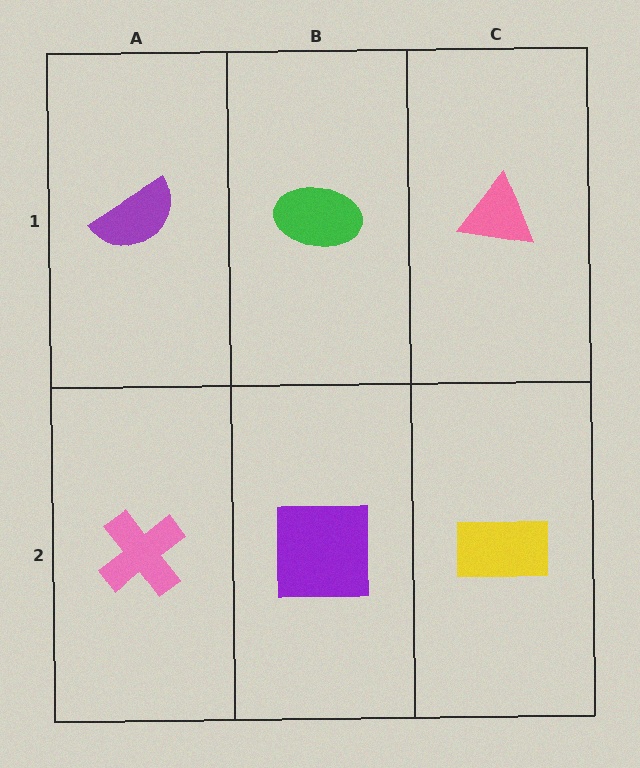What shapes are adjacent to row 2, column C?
A pink triangle (row 1, column C), a purple square (row 2, column B).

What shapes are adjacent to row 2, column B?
A green ellipse (row 1, column B), a pink cross (row 2, column A), a yellow rectangle (row 2, column C).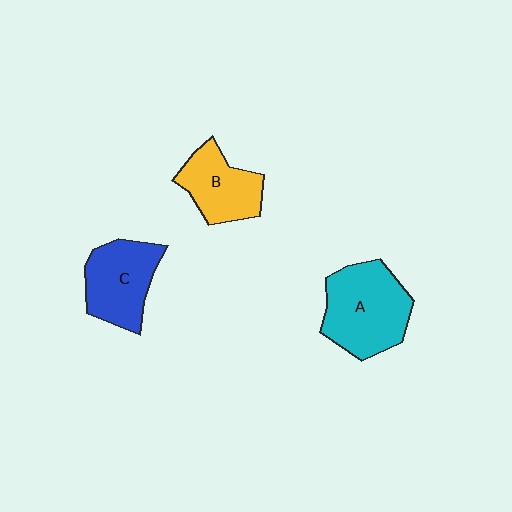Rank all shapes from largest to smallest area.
From largest to smallest: A (cyan), C (blue), B (yellow).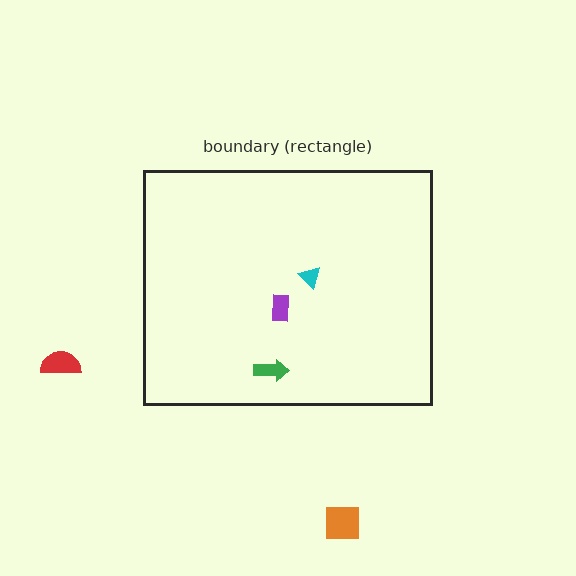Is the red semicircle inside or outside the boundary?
Outside.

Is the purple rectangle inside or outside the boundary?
Inside.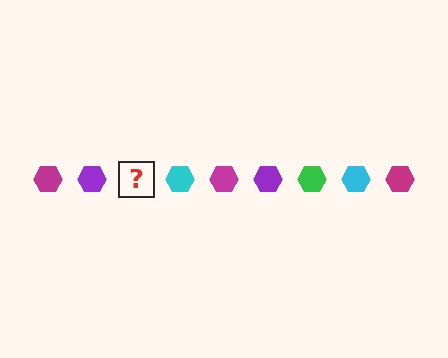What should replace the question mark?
The question mark should be replaced with a green hexagon.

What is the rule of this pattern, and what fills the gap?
The rule is that the pattern cycles through magenta, purple, green, cyan hexagons. The gap should be filled with a green hexagon.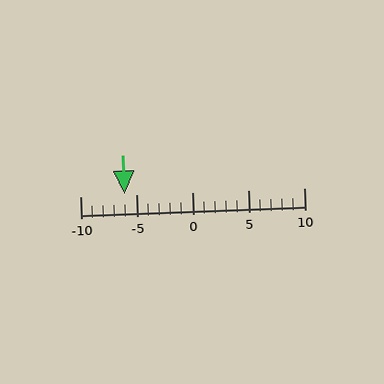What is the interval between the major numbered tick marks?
The major tick marks are spaced 5 units apart.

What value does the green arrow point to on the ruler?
The green arrow points to approximately -6.